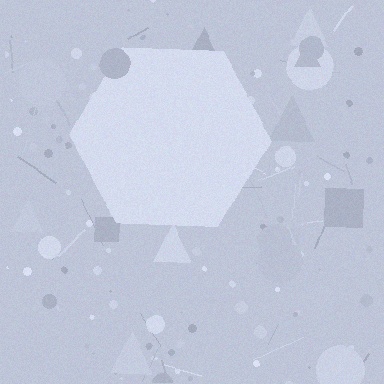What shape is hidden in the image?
A hexagon is hidden in the image.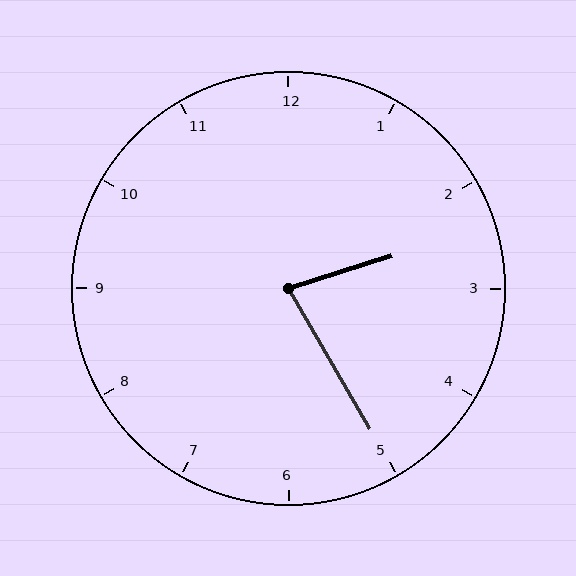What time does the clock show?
2:25.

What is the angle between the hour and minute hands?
Approximately 78 degrees.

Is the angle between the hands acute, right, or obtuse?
It is acute.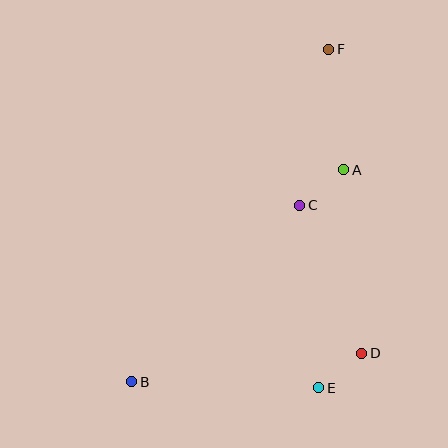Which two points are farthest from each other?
Points B and F are farthest from each other.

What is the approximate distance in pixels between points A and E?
The distance between A and E is approximately 219 pixels.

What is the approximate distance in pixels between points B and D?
The distance between B and D is approximately 231 pixels.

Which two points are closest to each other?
Points D and E are closest to each other.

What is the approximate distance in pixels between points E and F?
The distance between E and F is approximately 339 pixels.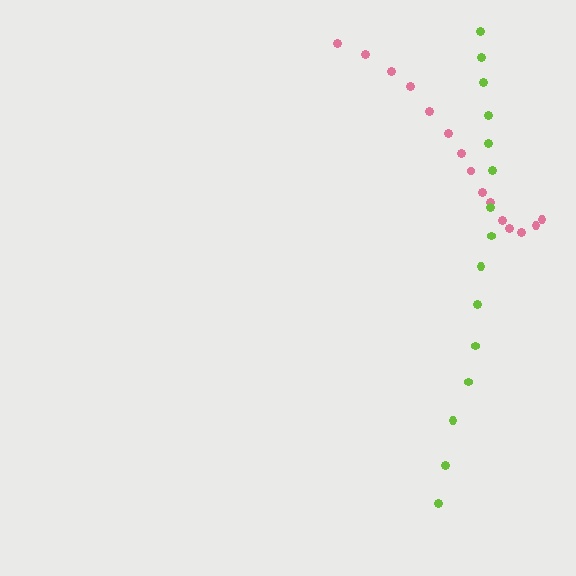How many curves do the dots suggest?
There are 2 distinct paths.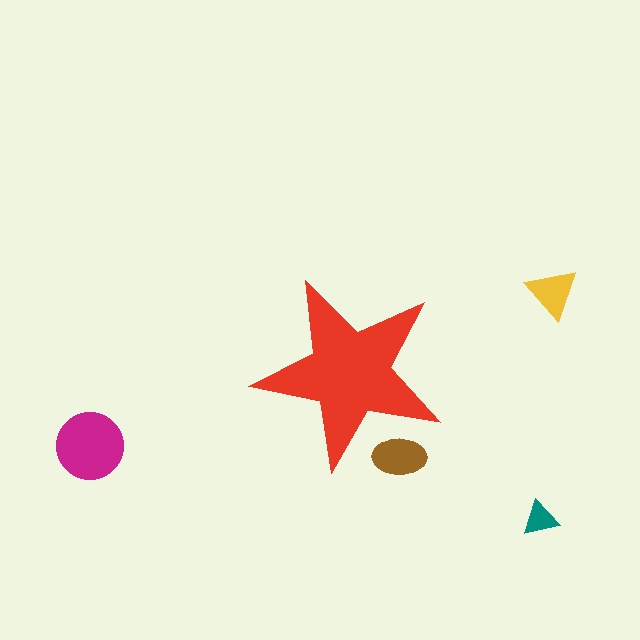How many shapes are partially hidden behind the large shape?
1 shape is partially hidden.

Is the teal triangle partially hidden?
No, the teal triangle is fully visible.